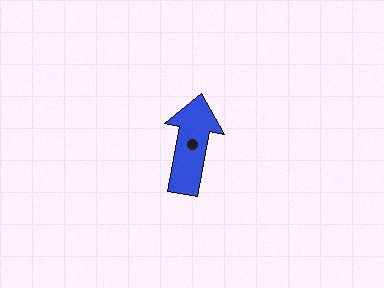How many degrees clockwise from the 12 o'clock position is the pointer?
Approximately 11 degrees.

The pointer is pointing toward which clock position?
Roughly 12 o'clock.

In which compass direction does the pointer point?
North.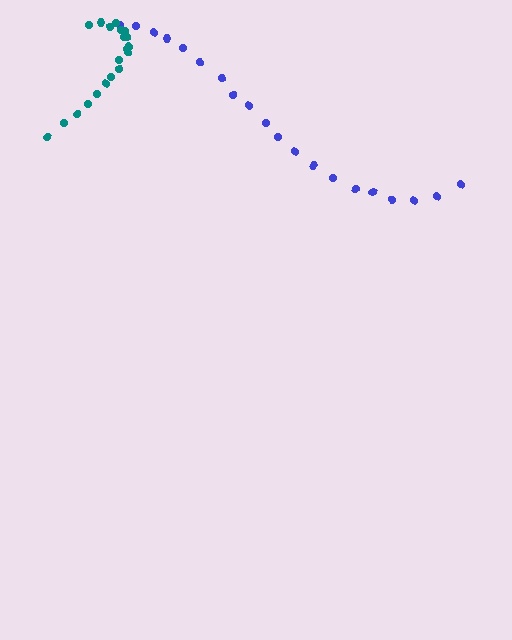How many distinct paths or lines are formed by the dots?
There are 2 distinct paths.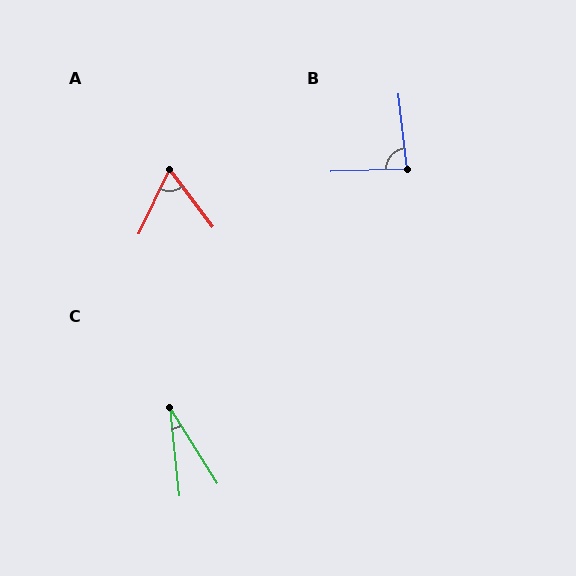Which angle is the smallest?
C, at approximately 26 degrees.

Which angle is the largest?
B, at approximately 86 degrees.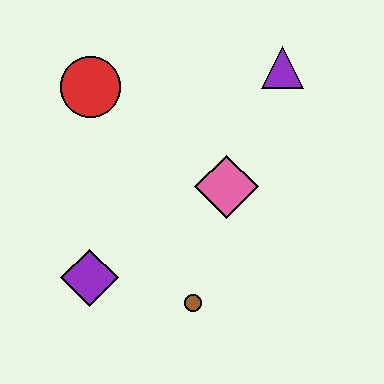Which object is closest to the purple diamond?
The brown circle is closest to the purple diamond.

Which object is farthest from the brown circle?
The purple triangle is farthest from the brown circle.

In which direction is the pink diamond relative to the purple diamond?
The pink diamond is to the right of the purple diamond.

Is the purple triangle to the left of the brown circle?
No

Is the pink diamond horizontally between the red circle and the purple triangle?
Yes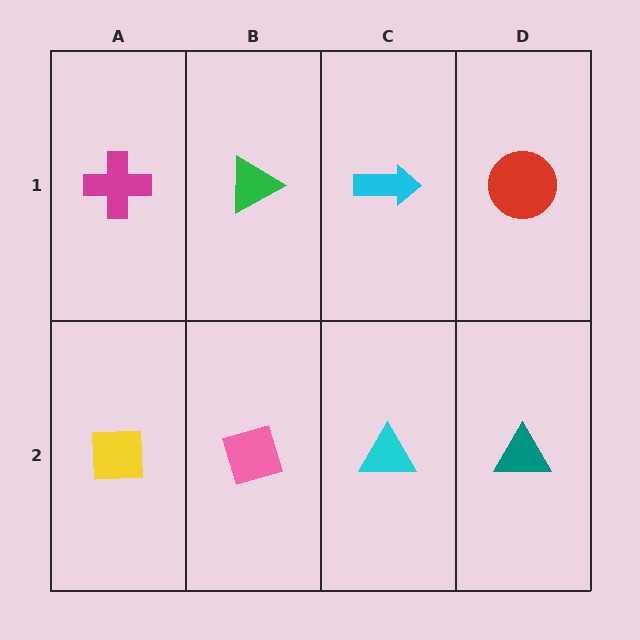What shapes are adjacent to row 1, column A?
A yellow square (row 2, column A), a green triangle (row 1, column B).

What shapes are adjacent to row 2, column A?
A magenta cross (row 1, column A), a pink diamond (row 2, column B).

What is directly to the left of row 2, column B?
A yellow square.